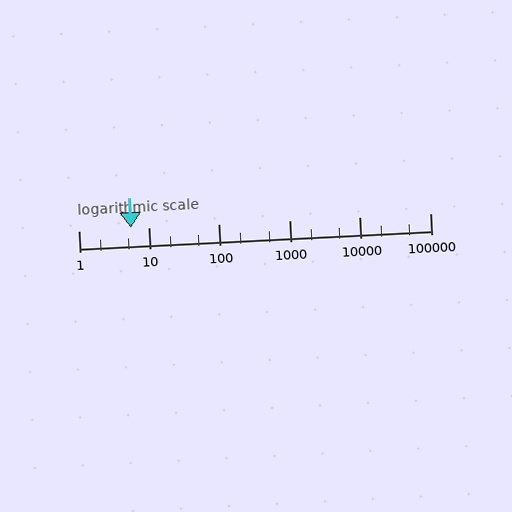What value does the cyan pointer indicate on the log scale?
The pointer indicates approximately 5.5.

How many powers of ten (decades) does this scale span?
The scale spans 5 decades, from 1 to 100000.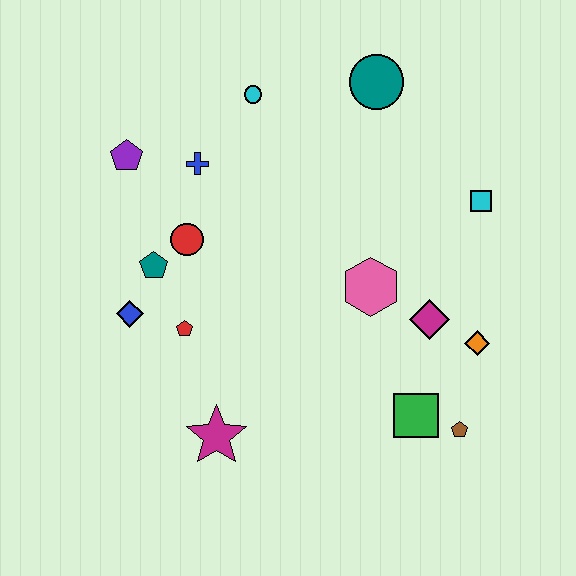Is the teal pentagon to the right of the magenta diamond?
No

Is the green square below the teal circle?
Yes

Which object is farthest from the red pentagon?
The cyan square is farthest from the red pentagon.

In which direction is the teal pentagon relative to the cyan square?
The teal pentagon is to the left of the cyan square.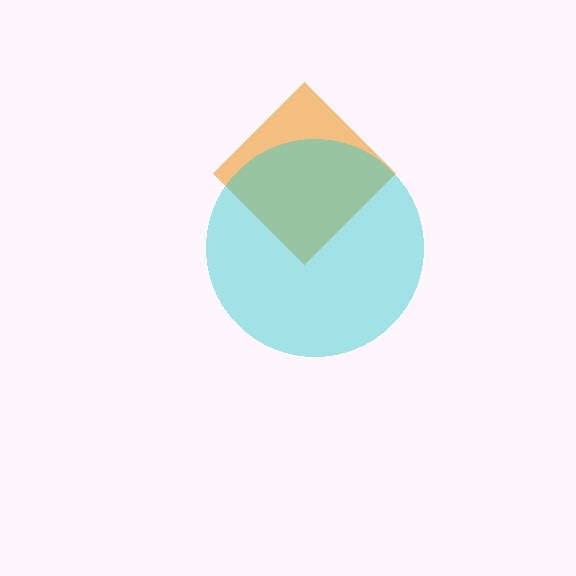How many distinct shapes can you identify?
There are 2 distinct shapes: an orange diamond, a cyan circle.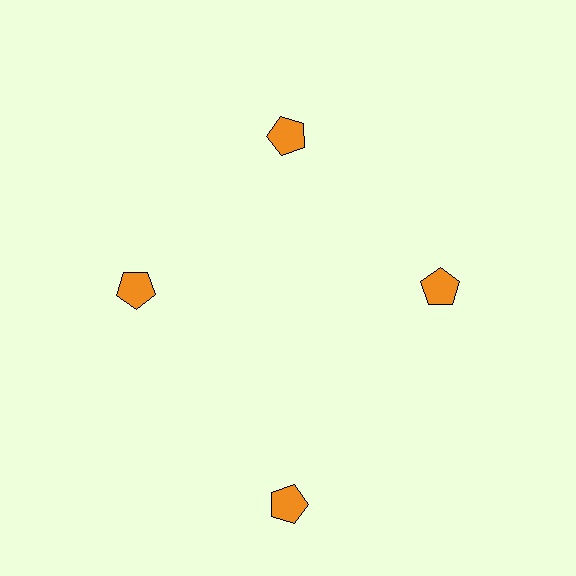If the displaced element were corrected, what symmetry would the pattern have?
It would have 4-fold rotational symmetry — the pattern would map onto itself every 90 degrees.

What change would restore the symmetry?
The symmetry would be restored by moving it inward, back onto the ring so that all 4 pentagons sit at equal angles and equal distance from the center.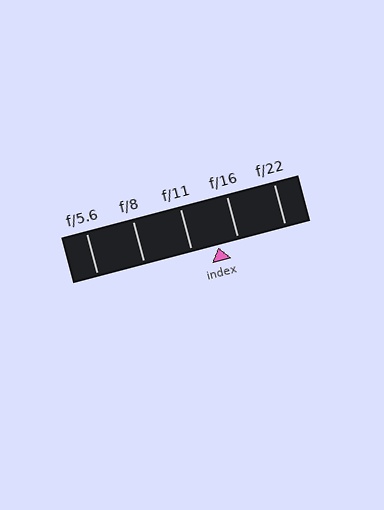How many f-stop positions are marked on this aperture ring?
There are 5 f-stop positions marked.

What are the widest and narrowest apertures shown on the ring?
The widest aperture shown is f/5.6 and the narrowest is f/22.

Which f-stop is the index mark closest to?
The index mark is closest to f/16.